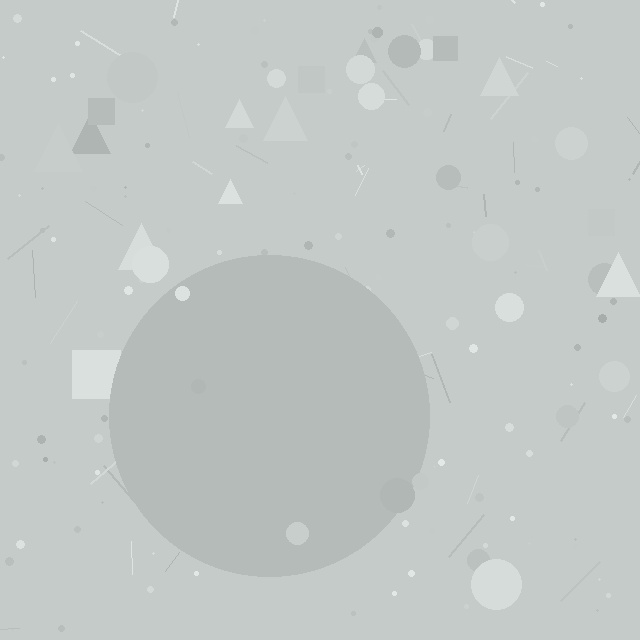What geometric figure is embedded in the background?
A circle is embedded in the background.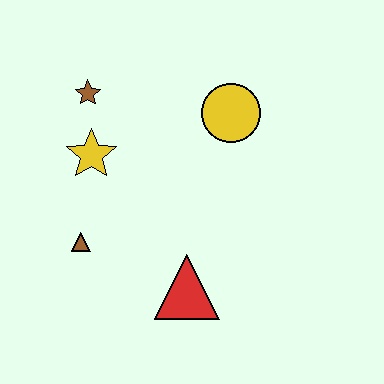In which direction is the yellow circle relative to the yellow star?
The yellow circle is to the right of the yellow star.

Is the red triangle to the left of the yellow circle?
Yes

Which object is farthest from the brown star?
The red triangle is farthest from the brown star.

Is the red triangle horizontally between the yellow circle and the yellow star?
Yes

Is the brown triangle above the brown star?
No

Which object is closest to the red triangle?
The brown triangle is closest to the red triangle.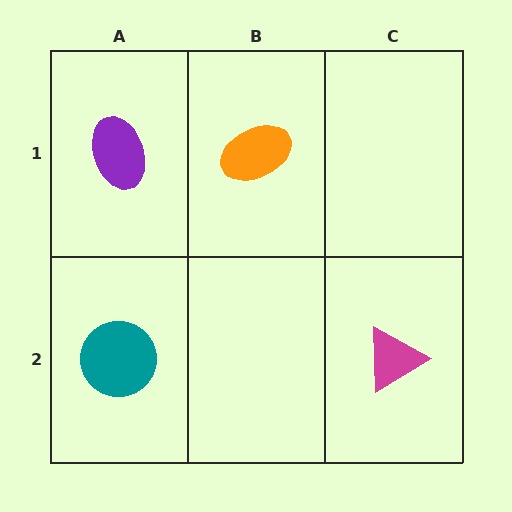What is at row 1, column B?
An orange ellipse.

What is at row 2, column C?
A magenta triangle.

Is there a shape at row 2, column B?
No, that cell is empty.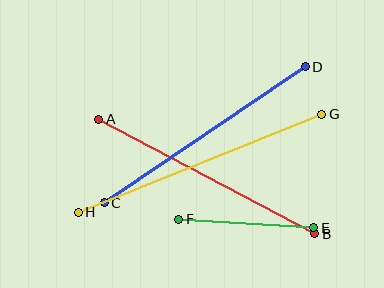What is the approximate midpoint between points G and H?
The midpoint is at approximately (200, 163) pixels.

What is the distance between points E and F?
The distance is approximately 135 pixels.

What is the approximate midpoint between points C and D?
The midpoint is at approximately (205, 135) pixels.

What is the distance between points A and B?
The distance is approximately 244 pixels.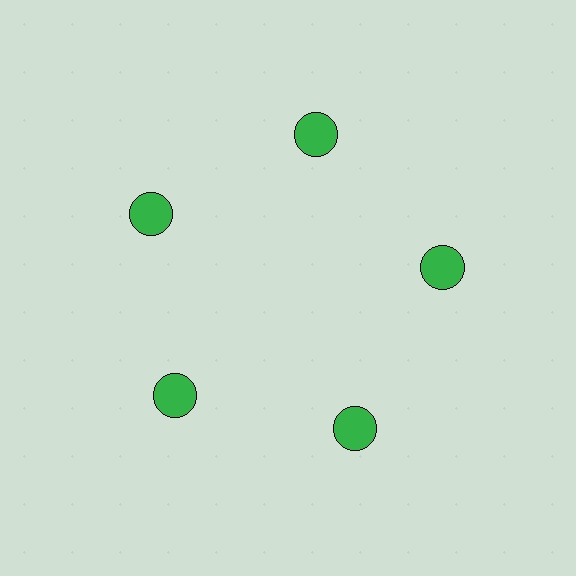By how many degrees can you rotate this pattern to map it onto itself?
The pattern maps onto itself every 72 degrees of rotation.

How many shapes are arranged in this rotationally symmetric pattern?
There are 5 shapes, arranged in 5 groups of 1.